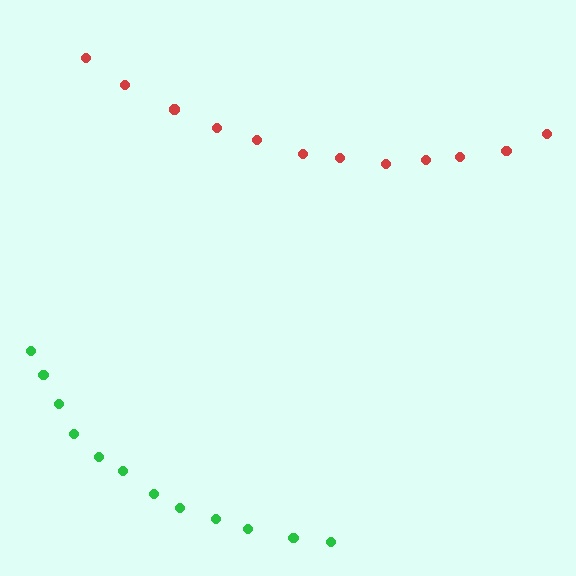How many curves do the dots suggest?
There are 2 distinct paths.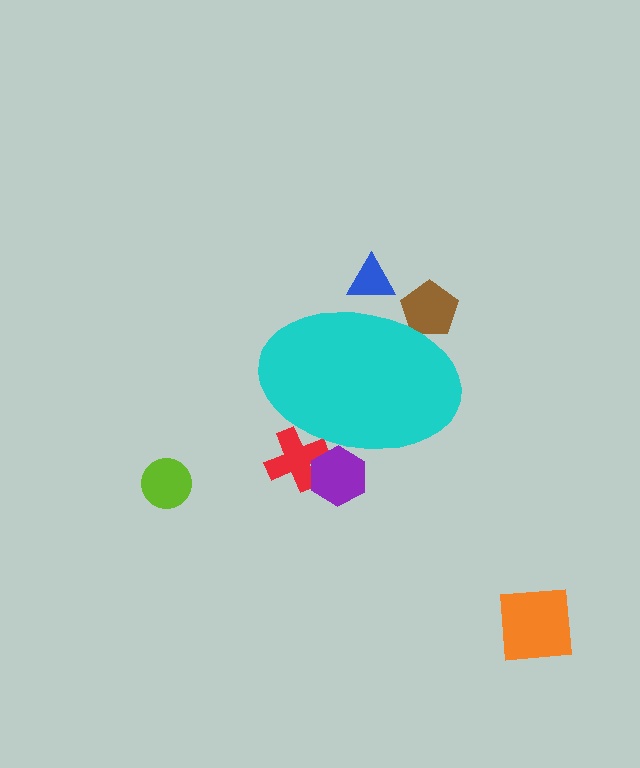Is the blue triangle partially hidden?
Yes, the blue triangle is partially hidden behind the cyan ellipse.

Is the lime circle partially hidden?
No, the lime circle is fully visible.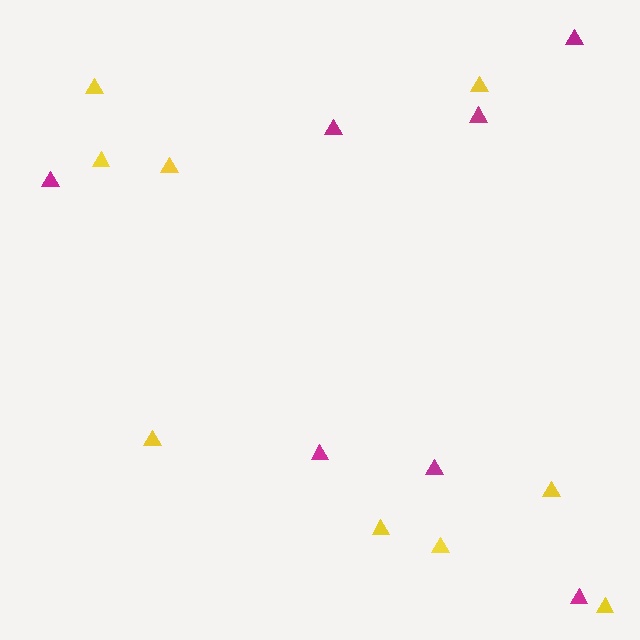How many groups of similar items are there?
There are 2 groups: one group of magenta triangles (7) and one group of yellow triangles (9).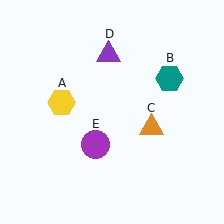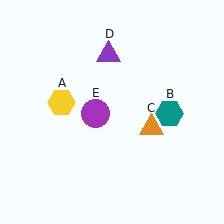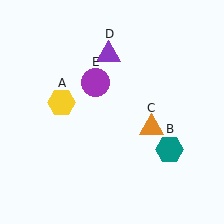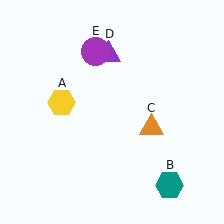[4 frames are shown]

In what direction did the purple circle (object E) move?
The purple circle (object E) moved up.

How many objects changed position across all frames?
2 objects changed position: teal hexagon (object B), purple circle (object E).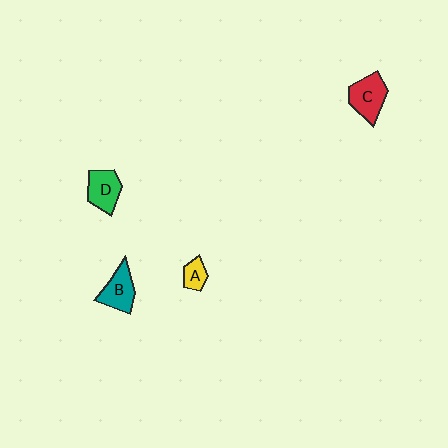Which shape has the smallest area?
Shape A (yellow).